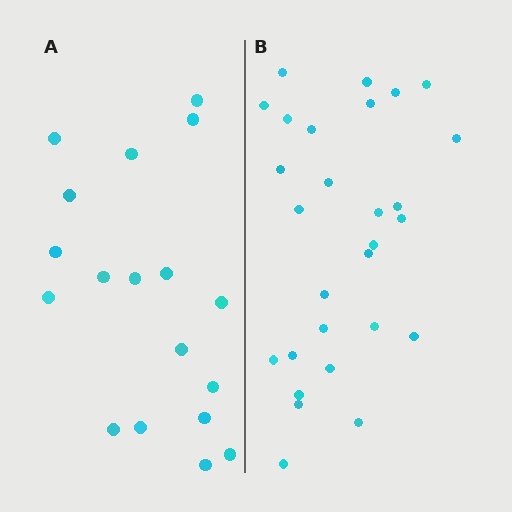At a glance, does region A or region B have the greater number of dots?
Region B (the right region) has more dots.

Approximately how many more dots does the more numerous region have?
Region B has roughly 10 or so more dots than region A.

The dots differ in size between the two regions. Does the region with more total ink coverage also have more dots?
No. Region A has more total ink coverage because its dots are larger, but region B actually contains more individual dots. Total area can be misleading — the number of items is what matters here.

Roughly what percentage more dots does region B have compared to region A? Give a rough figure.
About 55% more.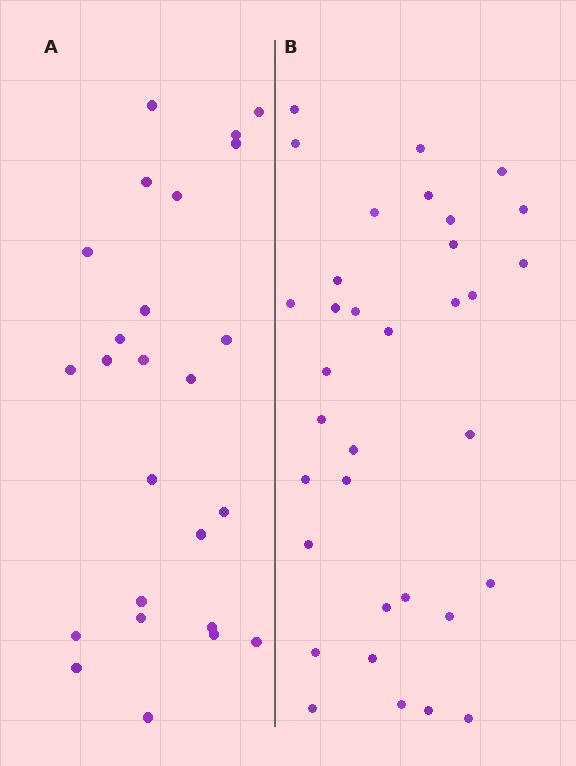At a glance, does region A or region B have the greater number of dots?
Region B (the right region) has more dots.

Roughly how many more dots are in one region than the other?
Region B has roughly 8 or so more dots than region A.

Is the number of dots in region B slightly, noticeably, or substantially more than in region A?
Region B has noticeably more, but not dramatically so. The ratio is roughly 1.4 to 1.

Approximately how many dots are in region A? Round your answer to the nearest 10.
About 20 dots. (The exact count is 25, which rounds to 20.)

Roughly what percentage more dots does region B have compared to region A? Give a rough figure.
About 35% more.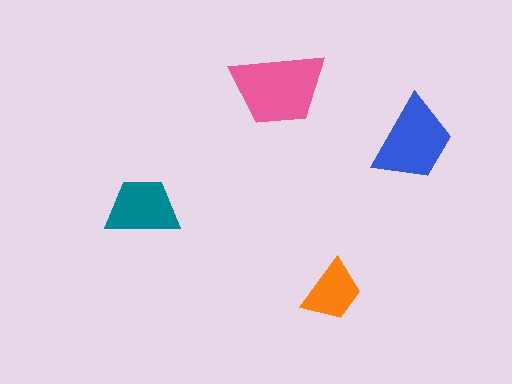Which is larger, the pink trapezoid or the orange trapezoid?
The pink one.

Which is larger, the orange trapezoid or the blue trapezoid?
The blue one.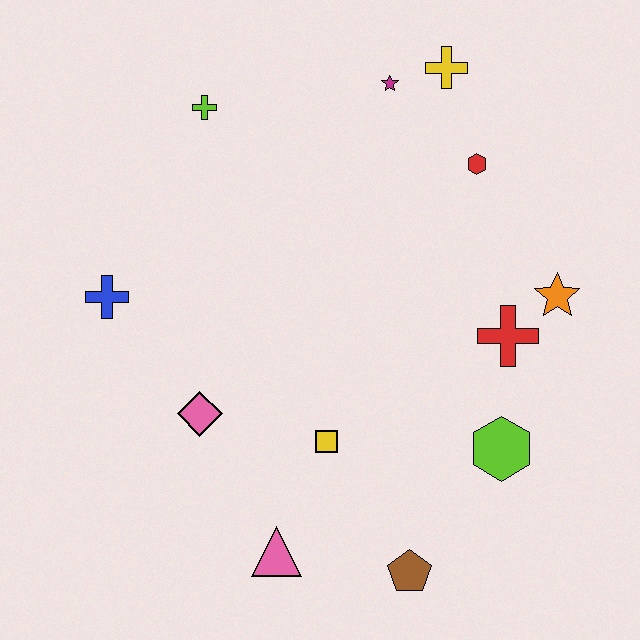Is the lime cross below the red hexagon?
No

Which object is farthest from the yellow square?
The yellow cross is farthest from the yellow square.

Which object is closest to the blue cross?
The pink diamond is closest to the blue cross.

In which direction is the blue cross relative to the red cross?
The blue cross is to the left of the red cross.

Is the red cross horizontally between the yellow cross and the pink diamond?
No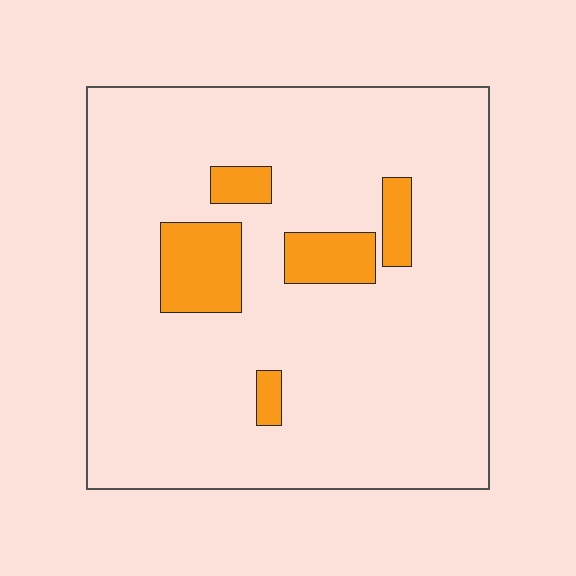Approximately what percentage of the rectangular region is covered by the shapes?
Approximately 10%.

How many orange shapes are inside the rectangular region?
5.